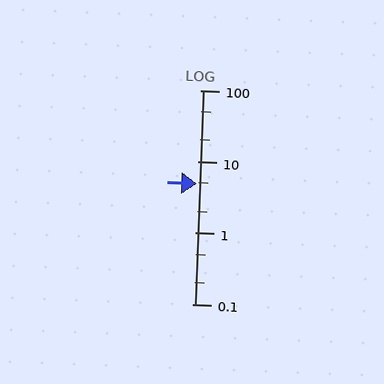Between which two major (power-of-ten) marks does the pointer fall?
The pointer is between 1 and 10.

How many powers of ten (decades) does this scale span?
The scale spans 3 decades, from 0.1 to 100.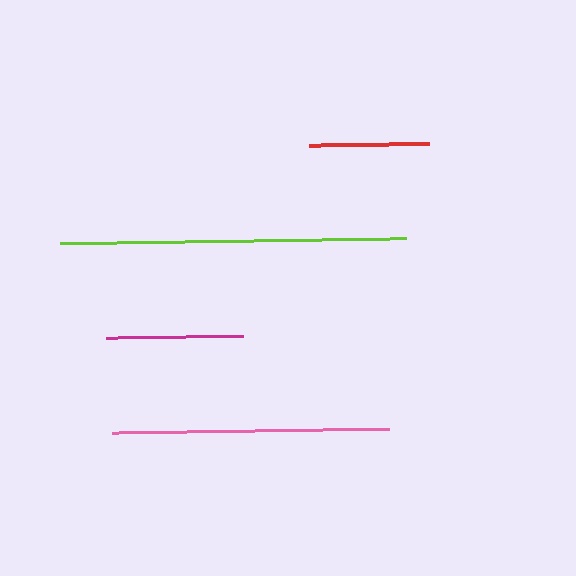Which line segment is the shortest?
The red line is the shortest at approximately 120 pixels.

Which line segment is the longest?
The lime line is the longest at approximately 346 pixels.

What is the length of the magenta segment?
The magenta segment is approximately 136 pixels long.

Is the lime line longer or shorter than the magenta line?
The lime line is longer than the magenta line.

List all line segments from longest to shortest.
From longest to shortest: lime, pink, magenta, red.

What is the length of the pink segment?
The pink segment is approximately 277 pixels long.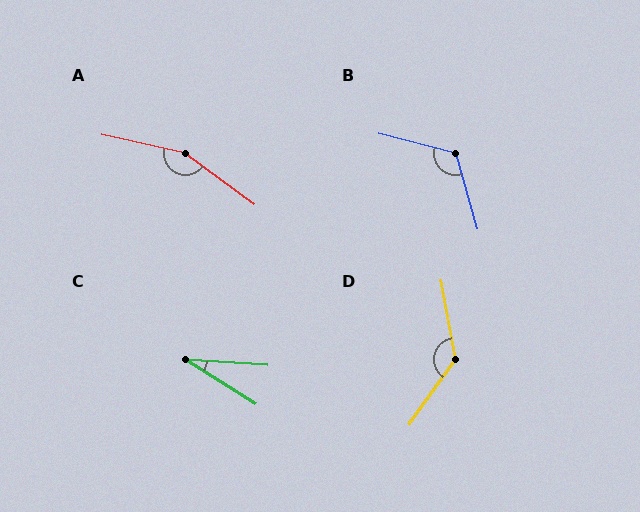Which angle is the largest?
A, at approximately 156 degrees.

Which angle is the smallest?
C, at approximately 28 degrees.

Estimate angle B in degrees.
Approximately 121 degrees.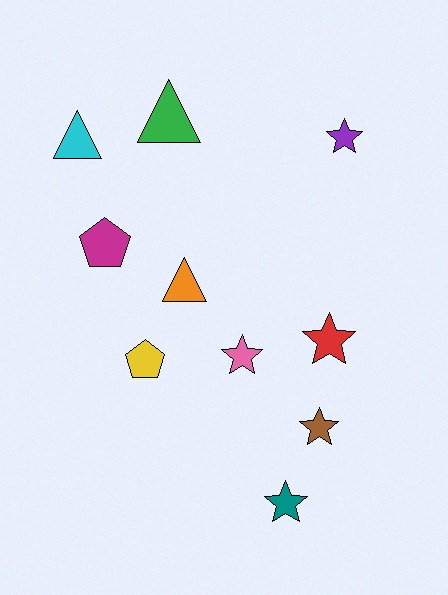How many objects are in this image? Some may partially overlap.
There are 10 objects.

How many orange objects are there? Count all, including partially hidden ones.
There is 1 orange object.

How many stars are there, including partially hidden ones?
There are 5 stars.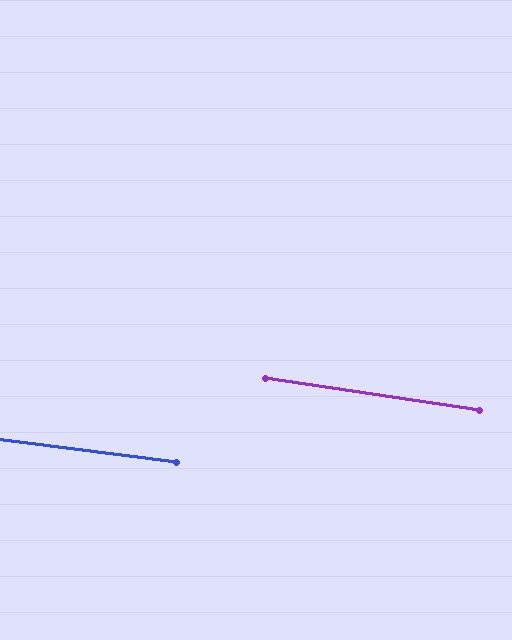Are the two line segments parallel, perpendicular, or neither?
Parallel — their directions differ by only 1.2°.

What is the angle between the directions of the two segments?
Approximately 1 degree.